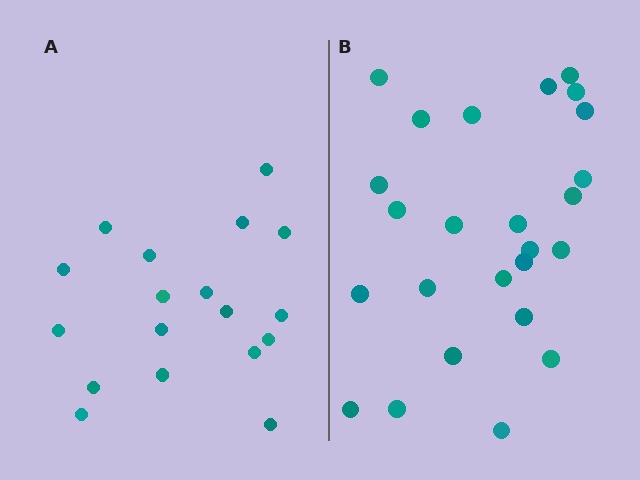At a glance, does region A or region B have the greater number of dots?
Region B (the right region) has more dots.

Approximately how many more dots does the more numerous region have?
Region B has roughly 8 or so more dots than region A.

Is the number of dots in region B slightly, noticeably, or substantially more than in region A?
Region B has noticeably more, but not dramatically so. The ratio is roughly 1.4 to 1.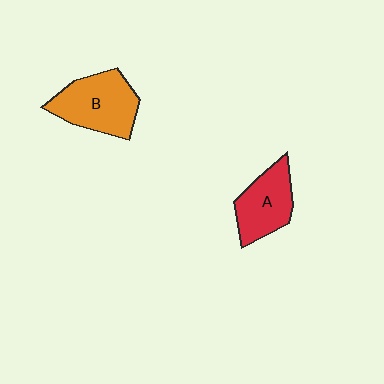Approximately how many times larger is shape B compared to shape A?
Approximately 1.3 times.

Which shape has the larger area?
Shape B (orange).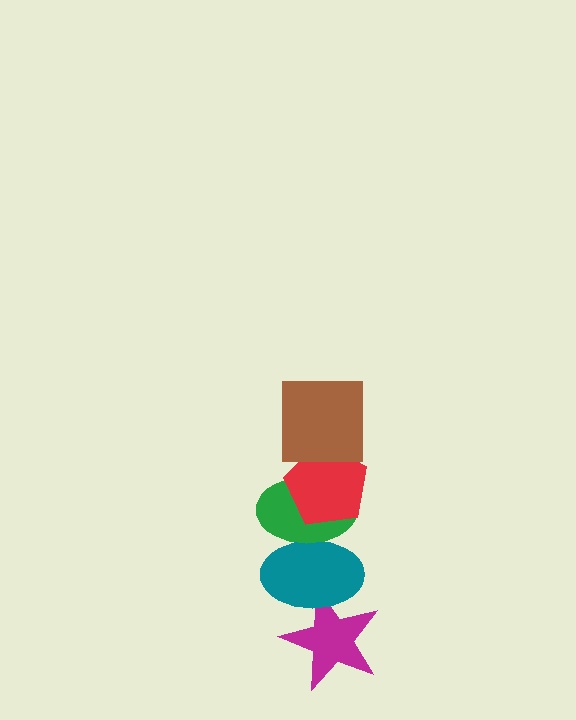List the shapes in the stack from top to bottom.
From top to bottom: the brown square, the red pentagon, the green ellipse, the teal ellipse, the magenta star.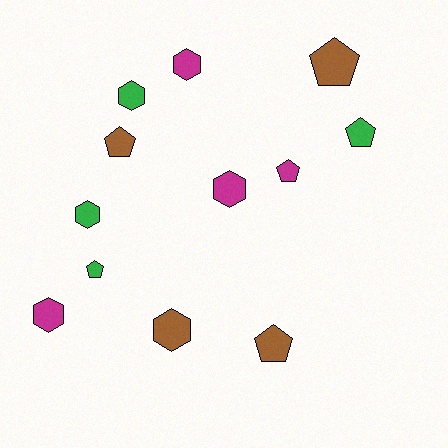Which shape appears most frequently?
Hexagon, with 6 objects.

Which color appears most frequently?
Magenta, with 4 objects.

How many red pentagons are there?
There are no red pentagons.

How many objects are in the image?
There are 12 objects.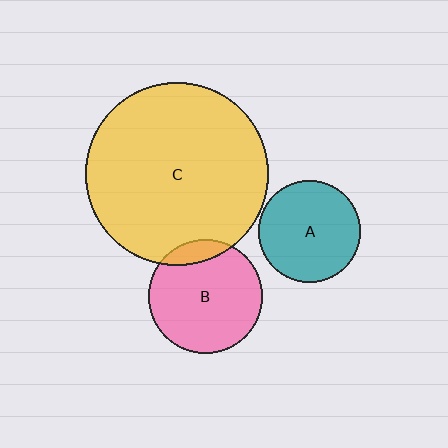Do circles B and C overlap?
Yes.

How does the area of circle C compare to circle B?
Approximately 2.6 times.